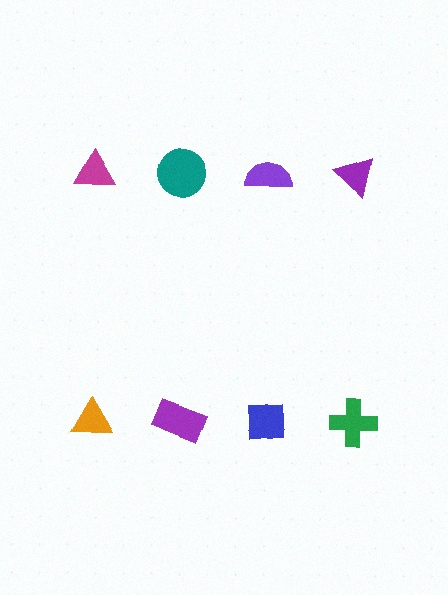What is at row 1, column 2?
A teal circle.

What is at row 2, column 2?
A purple rectangle.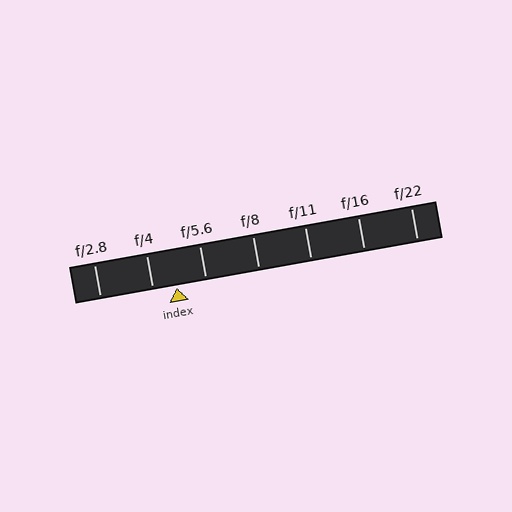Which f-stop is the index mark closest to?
The index mark is closest to f/4.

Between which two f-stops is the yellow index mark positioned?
The index mark is between f/4 and f/5.6.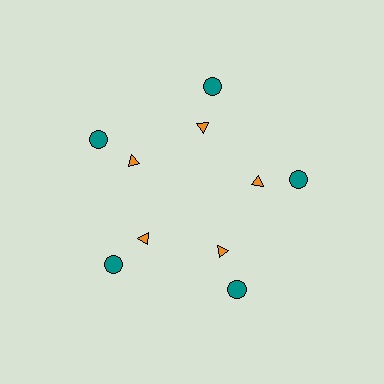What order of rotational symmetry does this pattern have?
This pattern has 5-fold rotational symmetry.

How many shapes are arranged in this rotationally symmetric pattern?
There are 10 shapes, arranged in 5 groups of 2.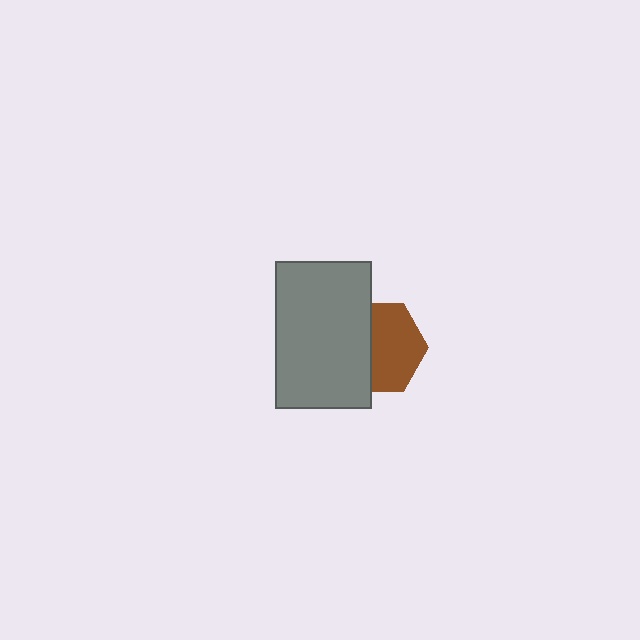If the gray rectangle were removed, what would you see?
You would see the complete brown hexagon.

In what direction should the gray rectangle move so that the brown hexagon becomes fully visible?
The gray rectangle should move left. That is the shortest direction to clear the overlap and leave the brown hexagon fully visible.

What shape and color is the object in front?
The object in front is a gray rectangle.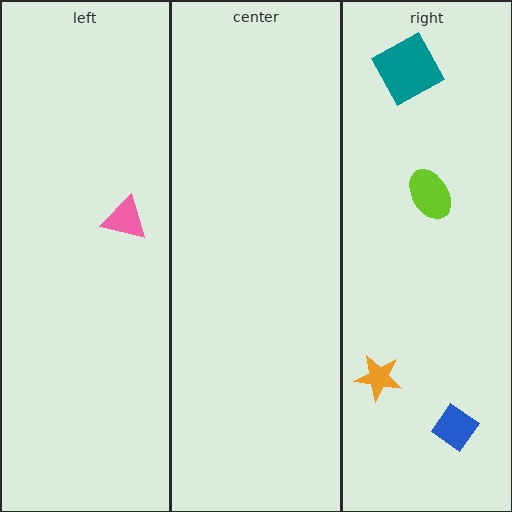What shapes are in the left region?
The pink triangle.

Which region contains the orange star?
The right region.